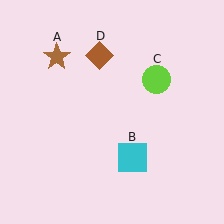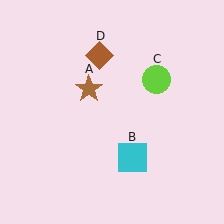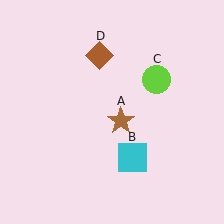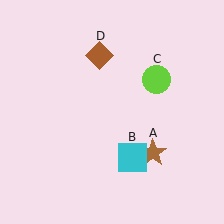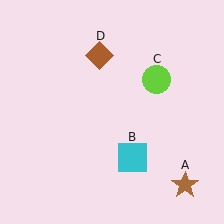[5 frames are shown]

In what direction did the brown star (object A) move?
The brown star (object A) moved down and to the right.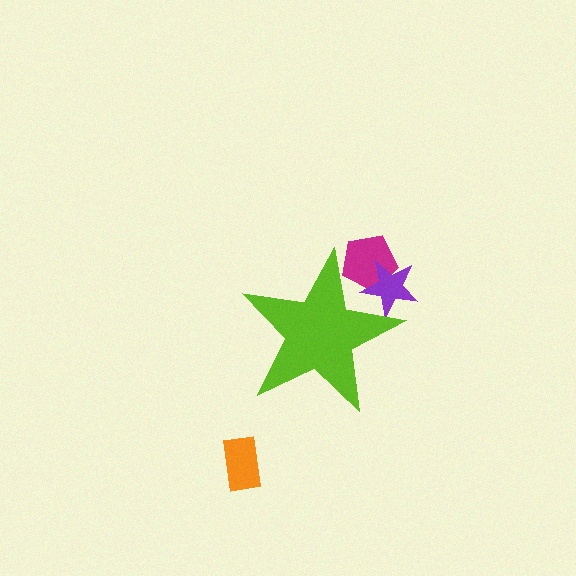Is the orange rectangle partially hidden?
No, the orange rectangle is fully visible.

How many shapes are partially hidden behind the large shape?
2 shapes are partially hidden.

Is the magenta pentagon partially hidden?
Yes, the magenta pentagon is partially hidden behind the lime star.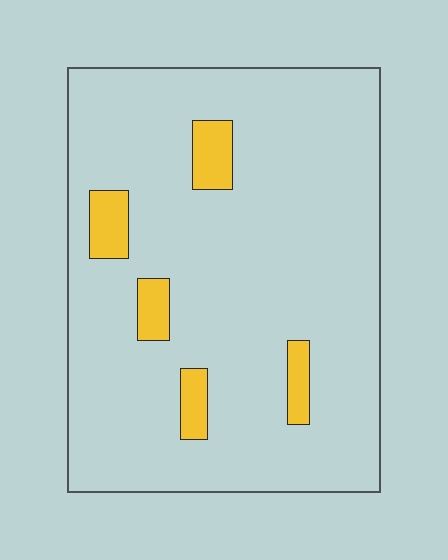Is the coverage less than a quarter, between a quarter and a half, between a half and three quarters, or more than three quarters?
Less than a quarter.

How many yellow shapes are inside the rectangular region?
5.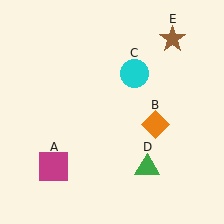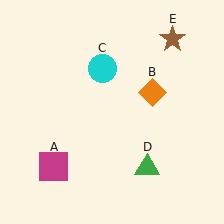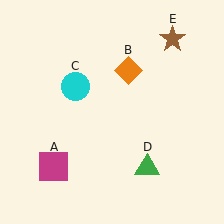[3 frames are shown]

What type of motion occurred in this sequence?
The orange diamond (object B), cyan circle (object C) rotated counterclockwise around the center of the scene.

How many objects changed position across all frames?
2 objects changed position: orange diamond (object B), cyan circle (object C).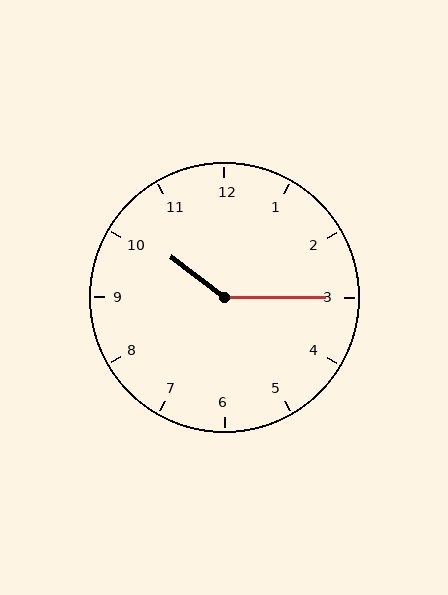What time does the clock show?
10:15.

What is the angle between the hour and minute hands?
Approximately 142 degrees.